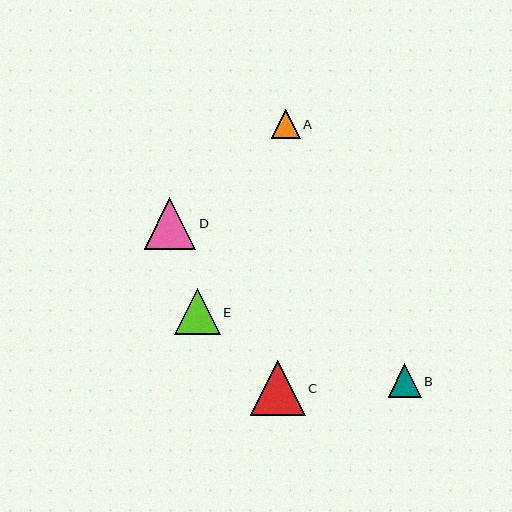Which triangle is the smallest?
Triangle A is the smallest with a size of approximately 29 pixels.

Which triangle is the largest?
Triangle C is the largest with a size of approximately 55 pixels.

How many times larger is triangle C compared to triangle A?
Triangle C is approximately 1.9 times the size of triangle A.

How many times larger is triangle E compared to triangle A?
Triangle E is approximately 1.6 times the size of triangle A.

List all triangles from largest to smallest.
From largest to smallest: C, D, E, B, A.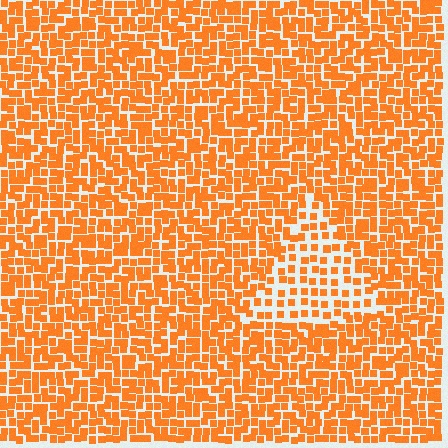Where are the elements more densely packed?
The elements are more densely packed outside the triangle boundary.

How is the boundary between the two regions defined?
The boundary is defined by a change in element density (approximately 1.9x ratio). All elements are the same color, size, and shape.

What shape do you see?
I see a triangle.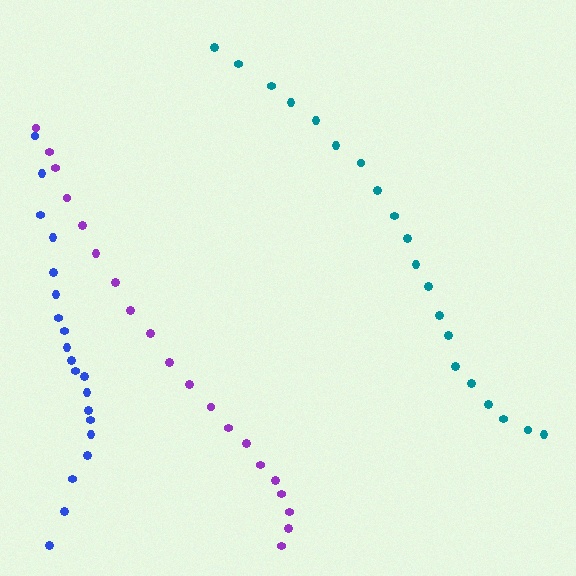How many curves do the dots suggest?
There are 3 distinct paths.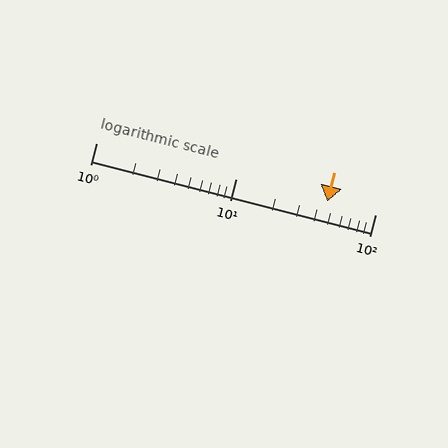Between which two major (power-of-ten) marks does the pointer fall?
The pointer is between 10 and 100.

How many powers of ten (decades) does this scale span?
The scale spans 2 decades, from 1 to 100.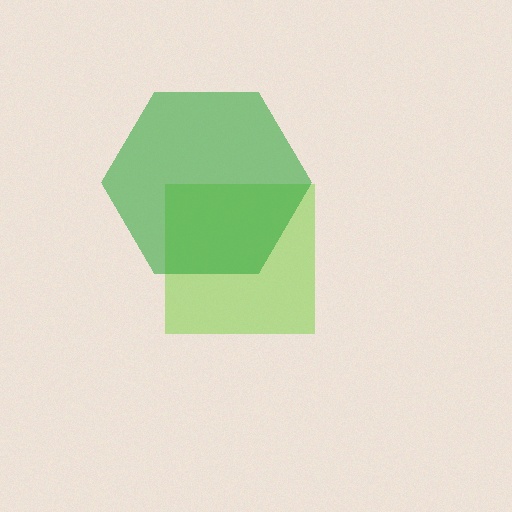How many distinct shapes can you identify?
There are 2 distinct shapes: a lime square, a green hexagon.